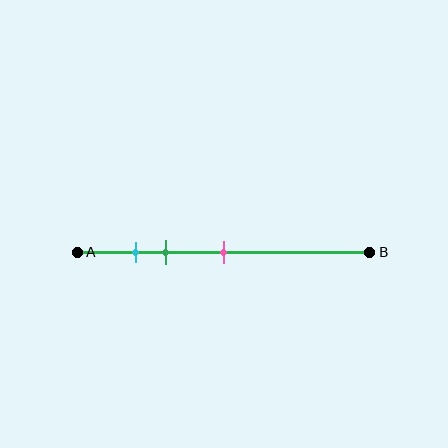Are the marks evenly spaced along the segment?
No, the marks are not evenly spaced.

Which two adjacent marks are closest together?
The cyan and green marks are the closest adjacent pair.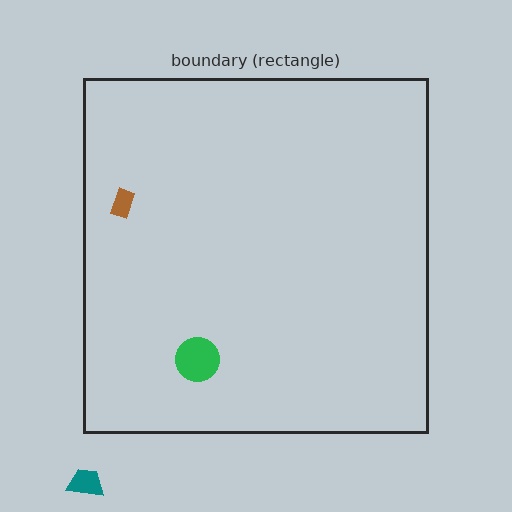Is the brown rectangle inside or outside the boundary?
Inside.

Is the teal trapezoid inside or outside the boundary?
Outside.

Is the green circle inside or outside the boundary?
Inside.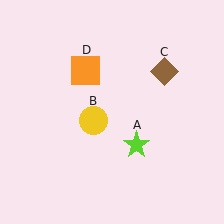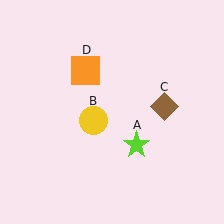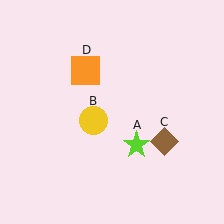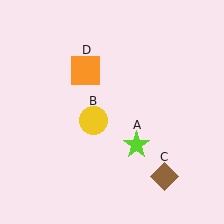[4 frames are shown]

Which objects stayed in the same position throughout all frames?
Lime star (object A) and yellow circle (object B) and orange square (object D) remained stationary.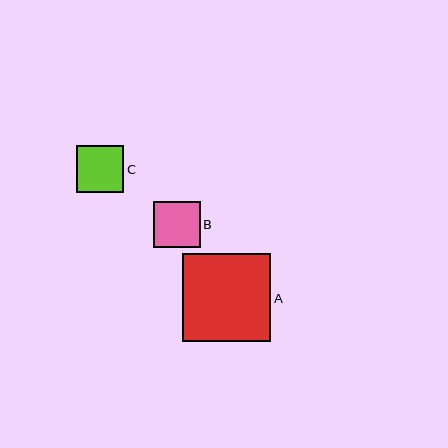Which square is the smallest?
Square B is the smallest with a size of approximately 46 pixels.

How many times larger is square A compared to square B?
Square A is approximately 1.9 times the size of square B.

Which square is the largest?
Square A is the largest with a size of approximately 88 pixels.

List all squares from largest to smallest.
From largest to smallest: A, C, B.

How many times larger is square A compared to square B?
Square A is approximately 1.9 times the size of square B.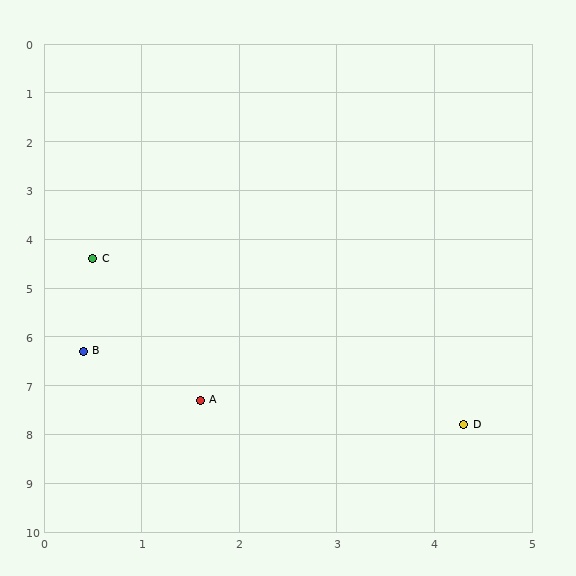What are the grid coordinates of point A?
Point A is at approximately (1.6, 7.3).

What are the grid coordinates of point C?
Point C is at approximately (0.5, 4.4).